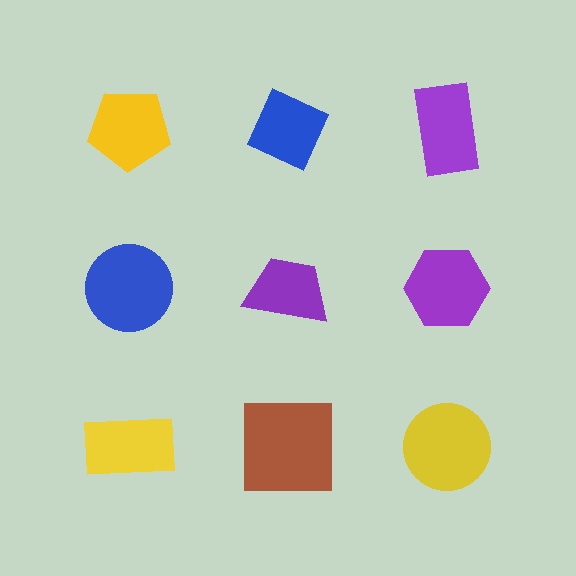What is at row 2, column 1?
A blue circle.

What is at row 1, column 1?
A yellow pentagon.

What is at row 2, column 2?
A purple trapezoid.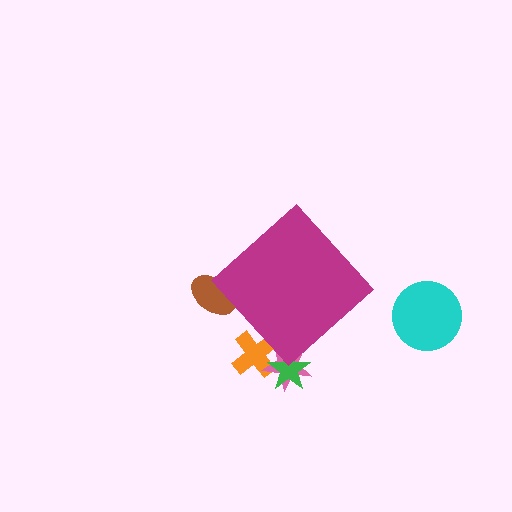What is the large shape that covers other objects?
A magenta diamond.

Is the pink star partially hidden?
Yes, the pink star is partially hidden behind the magenta diamond.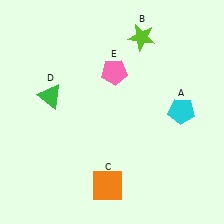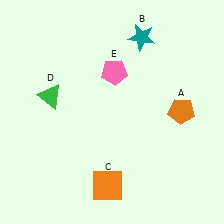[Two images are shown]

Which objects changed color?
A changed from cyan to orange. B changed from lime to teal.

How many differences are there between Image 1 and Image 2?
There are 2 differences between the two images.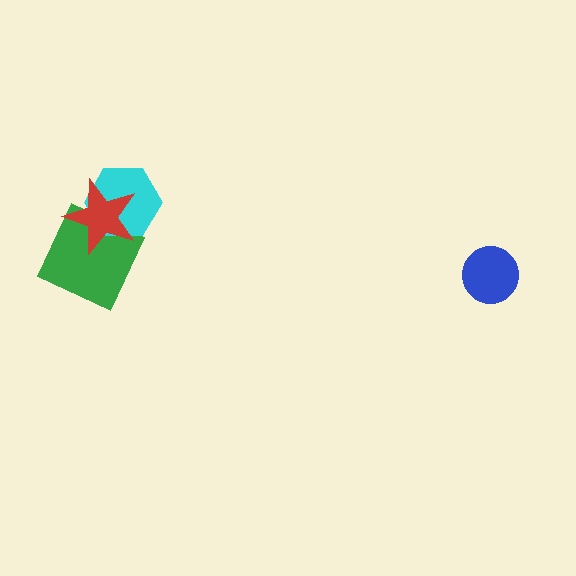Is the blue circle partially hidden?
No, no other shape covers it.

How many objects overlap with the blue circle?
0 objects overlap with the blue circle.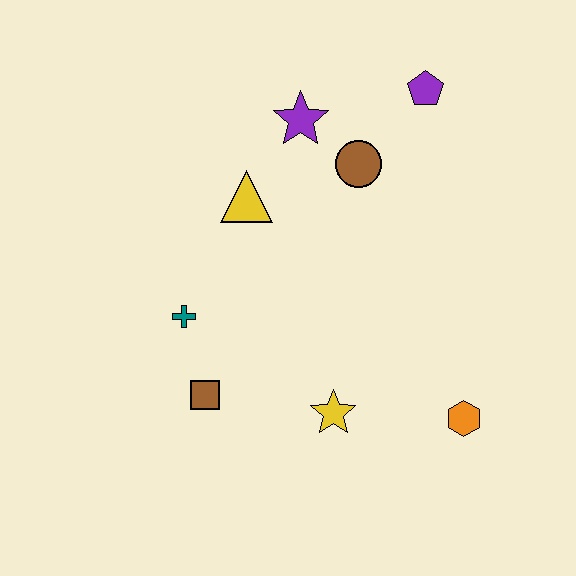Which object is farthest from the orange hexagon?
The purple star is farthest from the orange hexagon.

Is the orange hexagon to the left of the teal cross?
No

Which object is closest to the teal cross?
The brown square is closest to the teal cross.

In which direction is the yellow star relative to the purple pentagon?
The yellow star is below the purple pentagon.